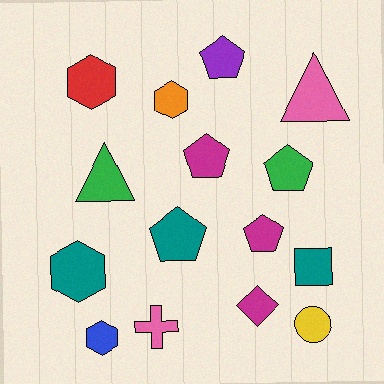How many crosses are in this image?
There is 1 cross.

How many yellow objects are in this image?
There is 1 yellow object.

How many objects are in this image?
There are 15 objects.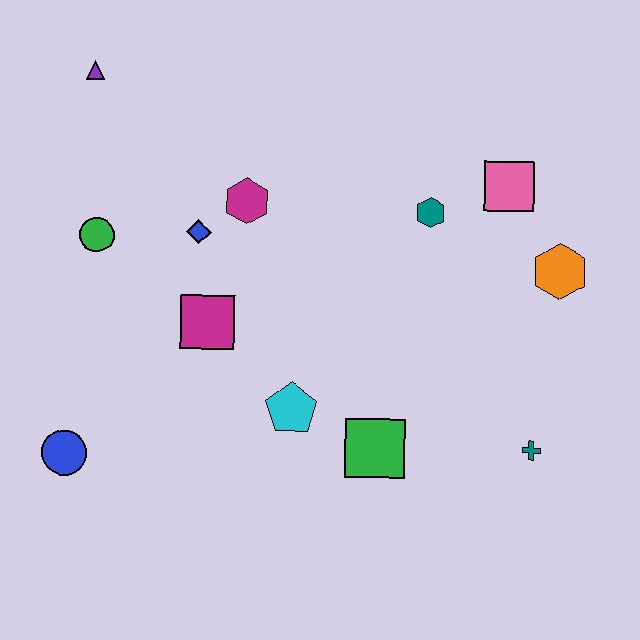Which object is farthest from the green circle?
The teal cross is farthest from the green circle.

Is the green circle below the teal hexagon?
Yes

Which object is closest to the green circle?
The blue diamond is closest to the green circle.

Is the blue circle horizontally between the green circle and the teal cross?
No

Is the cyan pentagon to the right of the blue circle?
Yes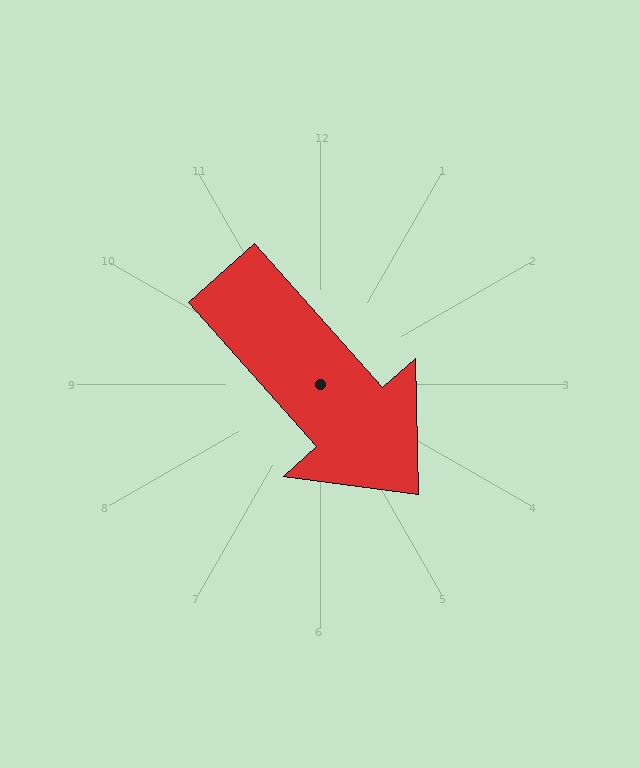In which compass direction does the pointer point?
Southeast.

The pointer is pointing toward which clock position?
Roughly 5 o'clock.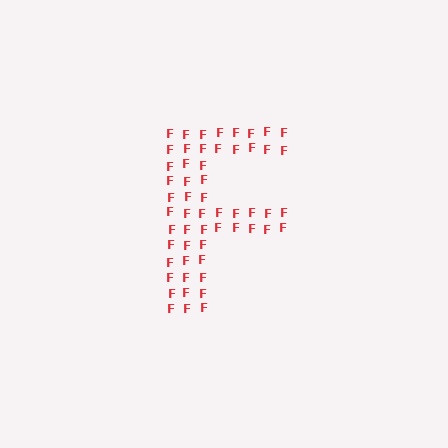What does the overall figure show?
The overall figure shows the letter F.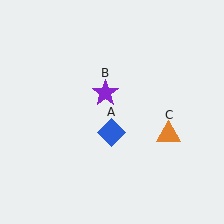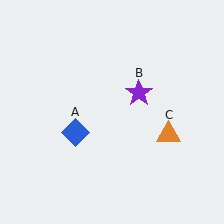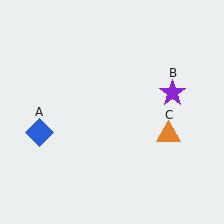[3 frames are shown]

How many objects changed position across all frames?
2 objects changed position: blue diamond (object A), purple star (object B).